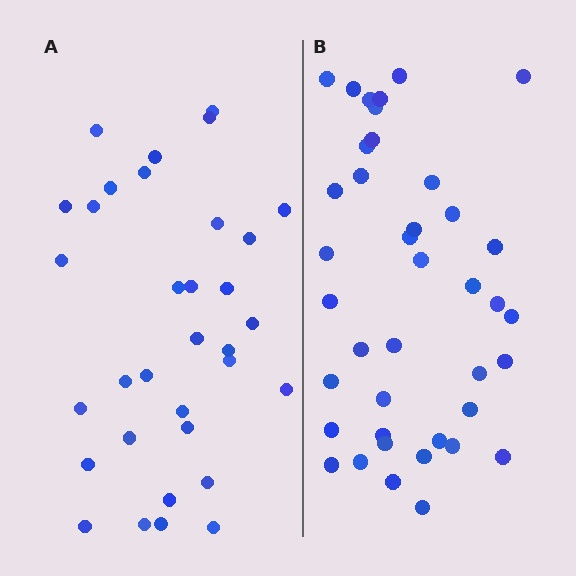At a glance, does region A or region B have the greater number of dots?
Region B (the right region) has more dots.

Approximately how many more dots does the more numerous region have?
Region B has roughly 8 or so more dots than region A.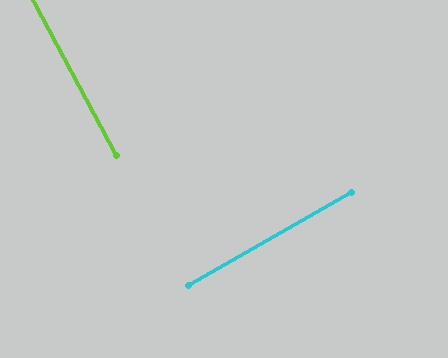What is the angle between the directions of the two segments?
Approximately 88 degrees.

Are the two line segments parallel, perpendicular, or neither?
Perpendicular — they meet at approximately 88°.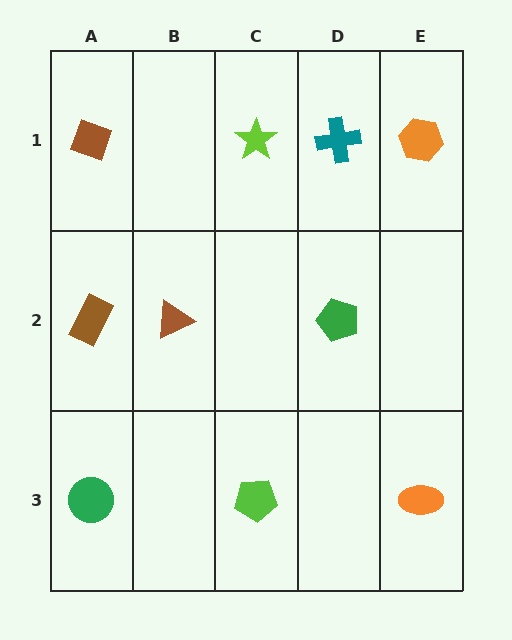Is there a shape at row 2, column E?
No, that cell is empty.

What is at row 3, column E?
An orange ellipse.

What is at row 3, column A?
A green circle.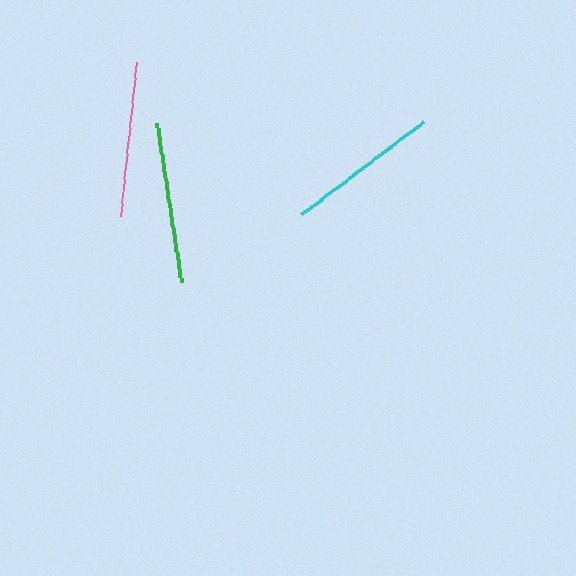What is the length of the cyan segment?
The cyan segment is approximately 153 pixels long.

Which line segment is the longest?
The green line is the longest at approximately 161 pixels.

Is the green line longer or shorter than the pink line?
The green line is longer than the pink line.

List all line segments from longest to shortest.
From longest to shortest: green, pink, cyan.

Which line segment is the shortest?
The cyan line is the shortest at approximately 153 pixels.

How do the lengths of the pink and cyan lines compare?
The pink and cyan lines are approximately the same length.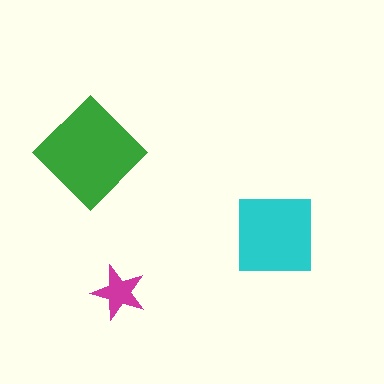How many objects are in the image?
There are 3 objects in the image.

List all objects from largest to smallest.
The green diamond, the cyan square, the magenta star.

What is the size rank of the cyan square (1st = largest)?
2nd.